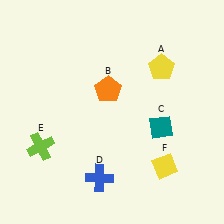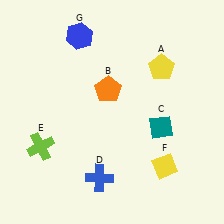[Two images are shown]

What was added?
A blue hexagon (G) was added in Image 2.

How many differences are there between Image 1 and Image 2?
There is 1 difference between the two images.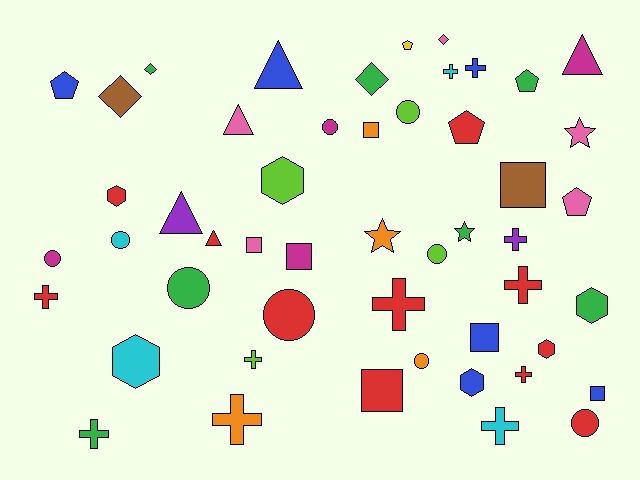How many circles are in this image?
There are 9 circles.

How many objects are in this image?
There are 50 objects.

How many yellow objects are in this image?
There is 1 yellow object.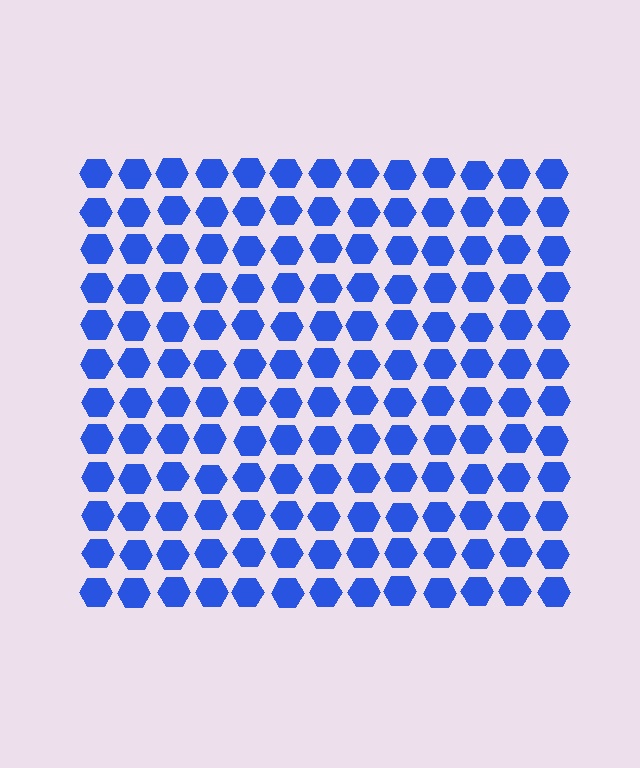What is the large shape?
The large shape is a square.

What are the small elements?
The small elements are hexagons.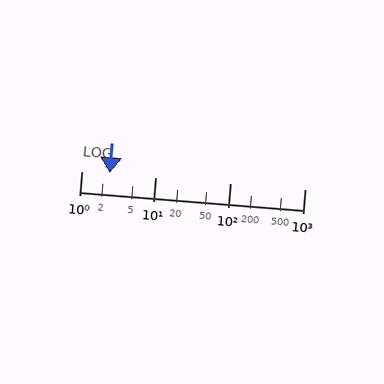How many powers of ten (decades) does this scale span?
The scale spans 3 decades, from 1 to 1000.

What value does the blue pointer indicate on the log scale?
The pointer indicates approximately 2.4.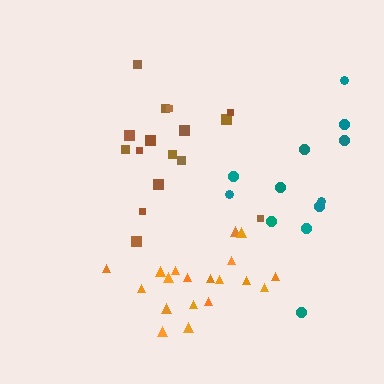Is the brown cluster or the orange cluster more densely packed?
Orange.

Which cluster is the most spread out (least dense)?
Teal.